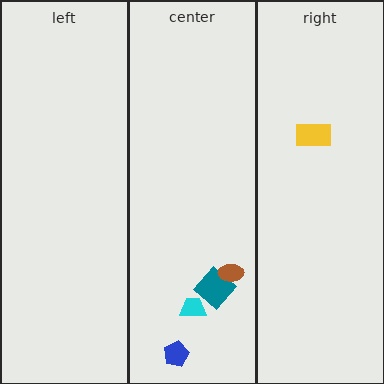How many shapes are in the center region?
4.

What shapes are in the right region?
The yellow rectangle.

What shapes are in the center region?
The cyan trapezoid, the teal diamond, the brown ellipse, the blue pentagon.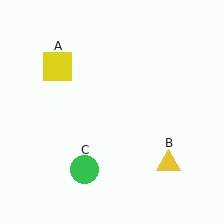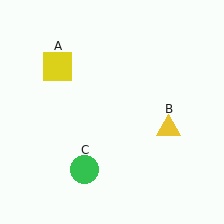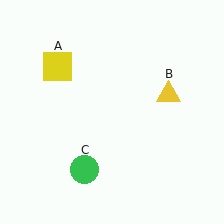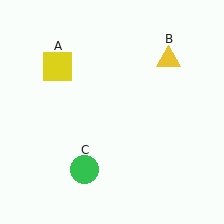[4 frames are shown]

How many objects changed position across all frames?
1 object changed position: yellow triangle (object B).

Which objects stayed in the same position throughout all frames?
Yellow square (object A) and green circle (object C) remained stationary.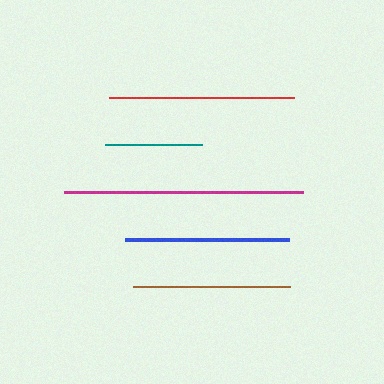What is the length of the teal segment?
The teal segment is approximately 97 pixels long.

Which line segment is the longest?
The magenta line is the longest at approximately 240 pixels.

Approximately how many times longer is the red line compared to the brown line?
The red line is approximately 1.2 times the length of the brown line.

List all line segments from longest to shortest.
From longest to shortest: magenta, red, blue, brown, teal.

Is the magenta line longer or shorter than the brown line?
The magenta line is longer than the brown line.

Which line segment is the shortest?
The teal line is the shortest at approximately 97 pixels.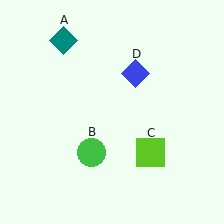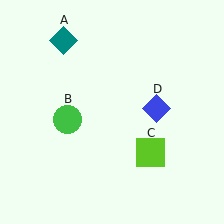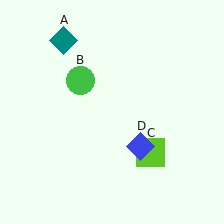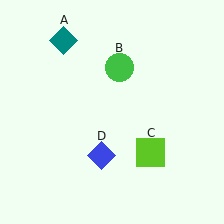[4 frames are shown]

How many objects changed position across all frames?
2 objects changed position: green circle (object B), blue diamond (object D).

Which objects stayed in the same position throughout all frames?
Teal diamond (object A) and lime square (object C) remained stationary.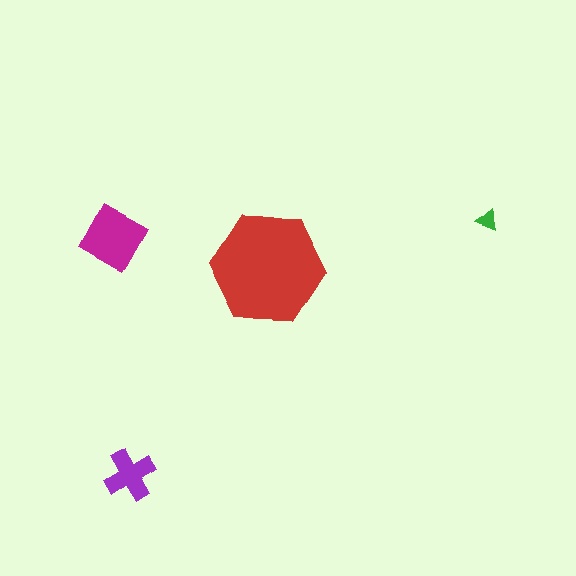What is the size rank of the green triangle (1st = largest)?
4th.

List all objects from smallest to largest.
The green triangle, the purple cross, the magenta diamond, the red hexagon.